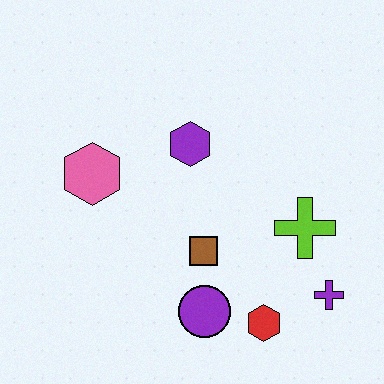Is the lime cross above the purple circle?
Yes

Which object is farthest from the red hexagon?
The pink hexagon is farthest from the red hexagon.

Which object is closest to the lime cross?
The purple cross is closest to the lime cross.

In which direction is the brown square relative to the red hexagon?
The brown square is above the red hexagon.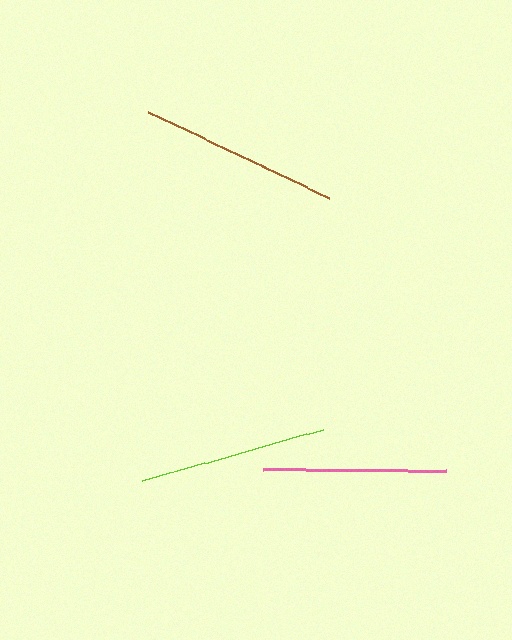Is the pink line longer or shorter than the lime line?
The lime line is longer than the pink line.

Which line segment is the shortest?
The pink line is the shortest at approximately 183 pixels.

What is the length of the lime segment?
The lime segment is approximately 188 pixels long.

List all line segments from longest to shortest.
From longest to shortest: brown, lime, pink.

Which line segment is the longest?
The brown line is the longest at approximately 200 pixels.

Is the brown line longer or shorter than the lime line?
The brown line is longer than the lime line.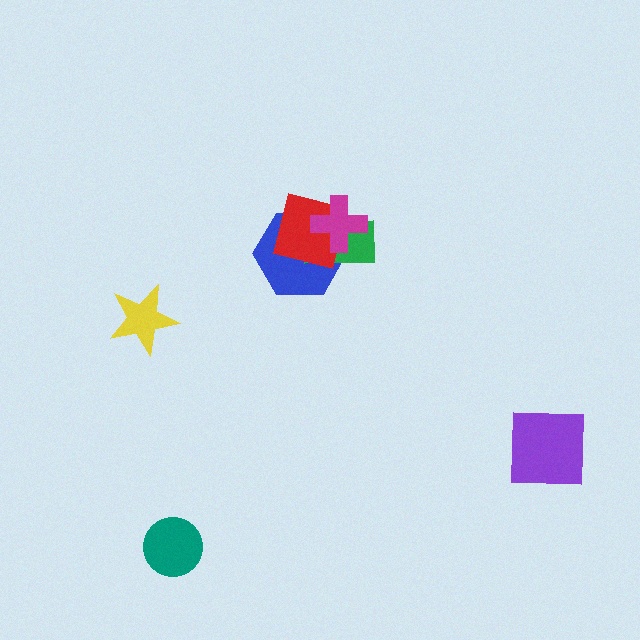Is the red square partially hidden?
Yes, it is partially covered by another shape.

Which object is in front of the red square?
The magenta cross is in front of the red square.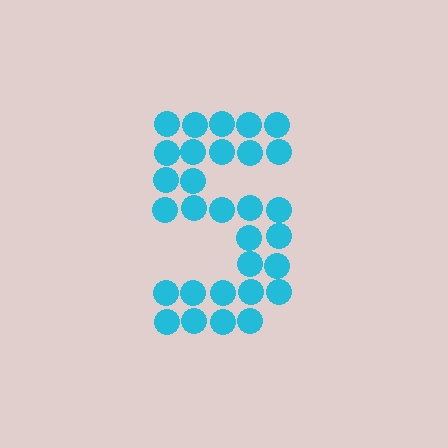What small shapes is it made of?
It is made of small circles.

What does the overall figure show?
The overall figure shows the digit 5.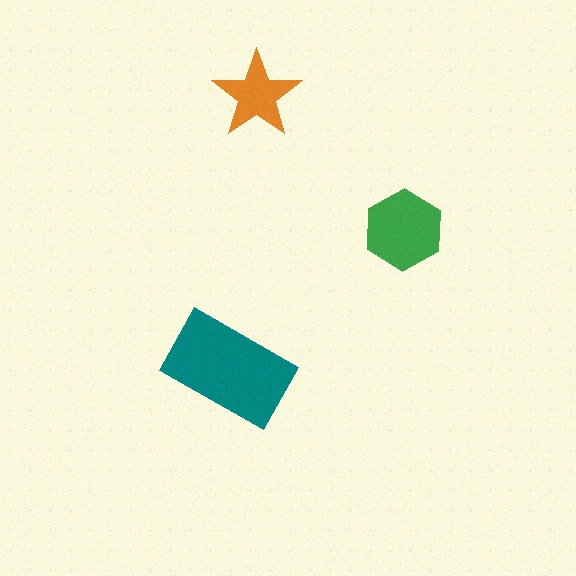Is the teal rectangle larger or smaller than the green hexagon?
Larger.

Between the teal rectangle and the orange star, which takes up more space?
The teal rectangle.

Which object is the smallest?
The orange star.